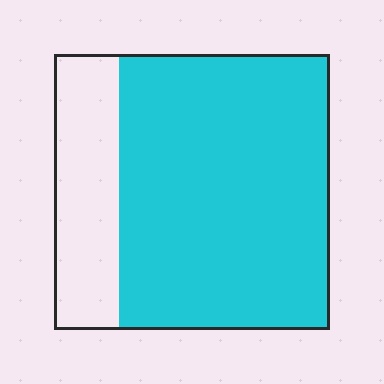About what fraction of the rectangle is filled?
About three quarters (3/4).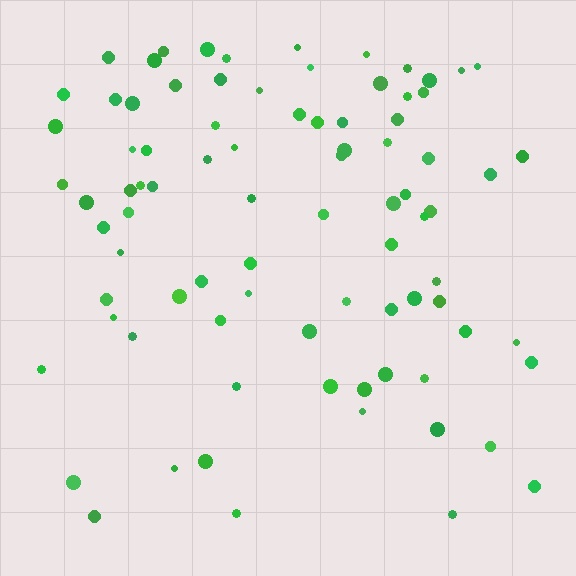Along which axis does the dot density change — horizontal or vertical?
Vertical.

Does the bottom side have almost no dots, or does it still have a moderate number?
Still a moderate number, just noticeably fewer than the top.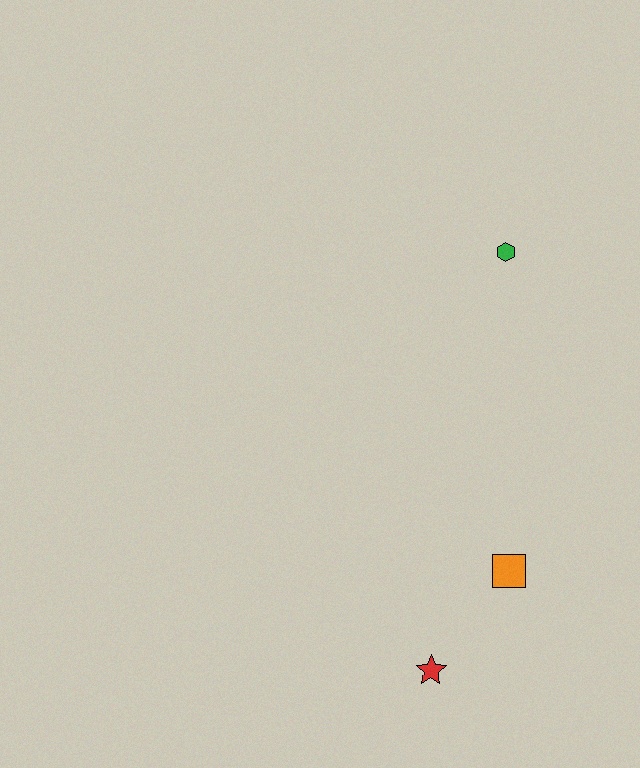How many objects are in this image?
There are 3 objects.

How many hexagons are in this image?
There is 1 hexagon.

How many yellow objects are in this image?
There are no yellow objects.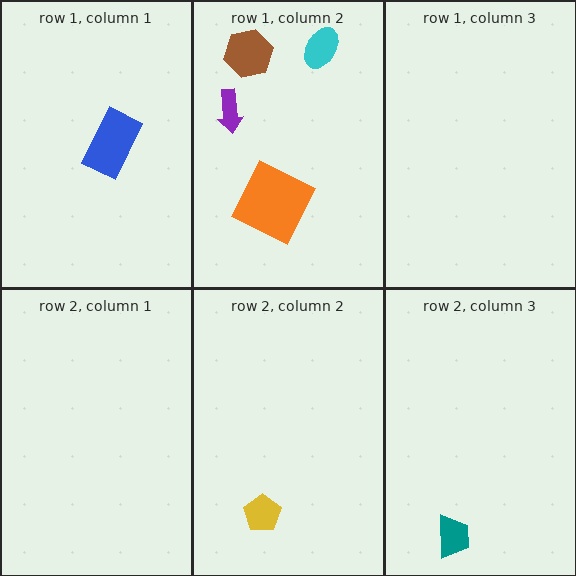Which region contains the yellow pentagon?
The row 2, column 2 region.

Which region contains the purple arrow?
The row 1, column 2 region.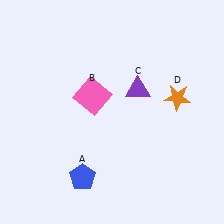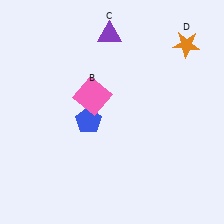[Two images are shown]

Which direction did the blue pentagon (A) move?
The blue pentagon (A) moved up.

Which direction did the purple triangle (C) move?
The purple triangle (C) moved up.